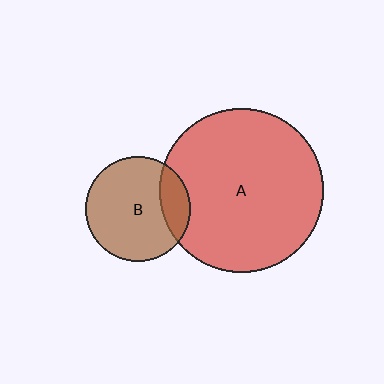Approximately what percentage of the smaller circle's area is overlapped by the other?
Approximately 20%.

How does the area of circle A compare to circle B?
Approximately 2.4 times.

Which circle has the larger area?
Circle A (red).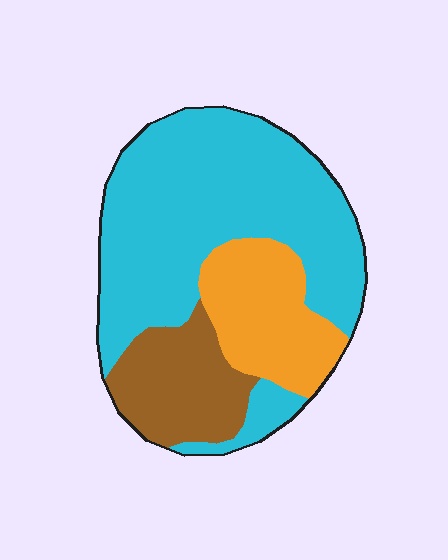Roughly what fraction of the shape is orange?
Orange takes up about one fifth (1/5) of the shape.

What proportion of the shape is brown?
Brown takes up between a sixth and a third of the shape.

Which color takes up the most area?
Cyan, at roughly 60%.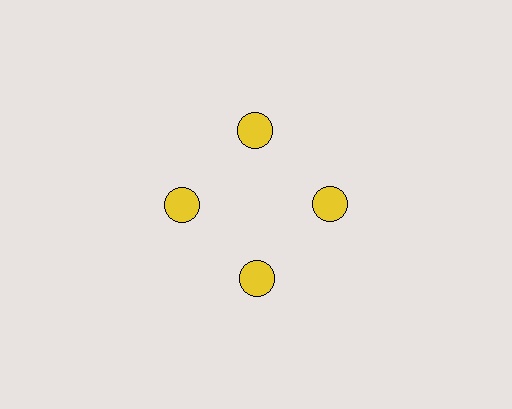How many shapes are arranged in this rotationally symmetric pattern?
There are 4 shapes, arranged in 4 groups of 1.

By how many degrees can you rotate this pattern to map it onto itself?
The pattern maps onto itself every 90 degrees of rotation.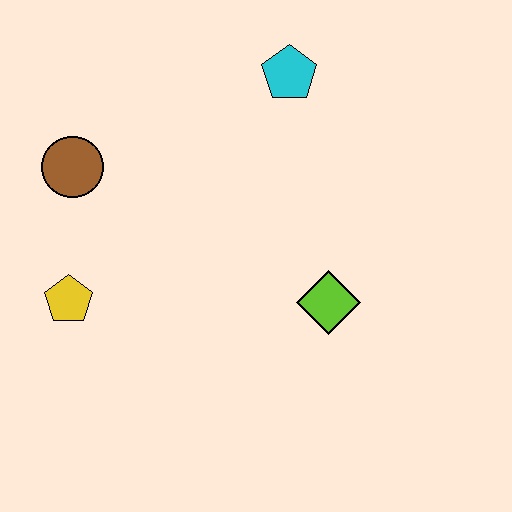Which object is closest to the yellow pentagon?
The brown circle is closest to the yellow pentagon.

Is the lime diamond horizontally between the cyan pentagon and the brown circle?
No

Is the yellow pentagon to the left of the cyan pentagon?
Yes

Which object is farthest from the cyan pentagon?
The yellow pentagon is farthest from the cyan pentagon.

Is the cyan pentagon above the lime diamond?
Yes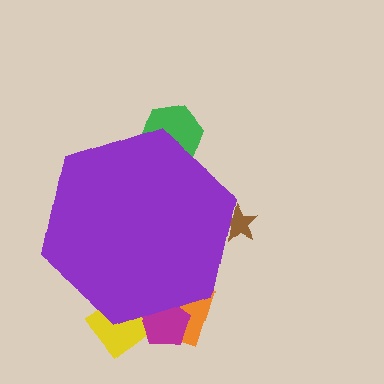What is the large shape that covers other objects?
A purple hexagon.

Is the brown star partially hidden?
Yes, the brown star is partially hidden behind the purple hexagon.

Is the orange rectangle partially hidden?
Yes, the orange rectangle is partially hidden behind the purple hexagon.